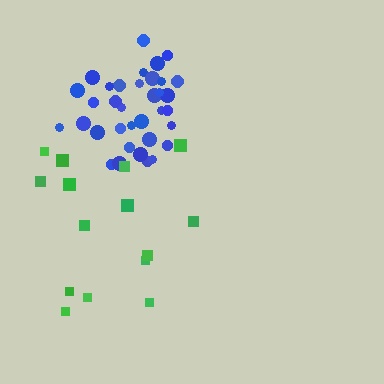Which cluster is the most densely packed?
Blue.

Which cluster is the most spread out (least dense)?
Green.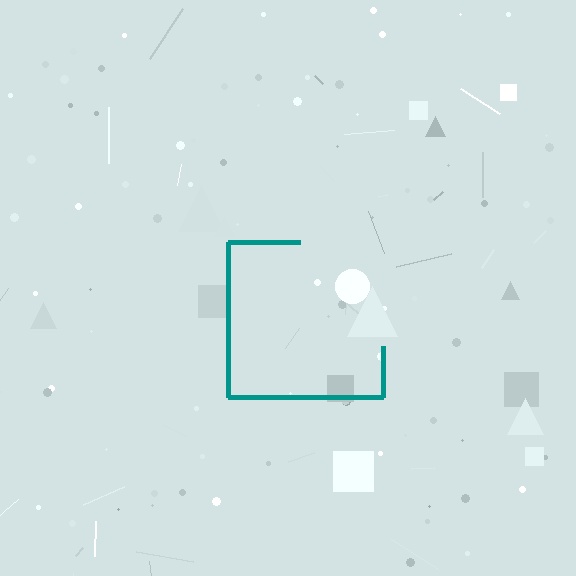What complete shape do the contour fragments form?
The contour fragments form a square.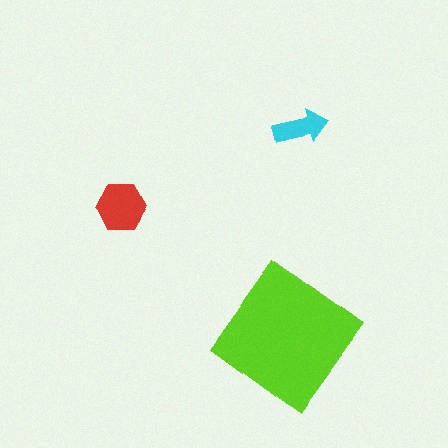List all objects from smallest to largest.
The cyan arrow, the red hexagon, the lime diamond.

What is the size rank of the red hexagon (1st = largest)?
2nd.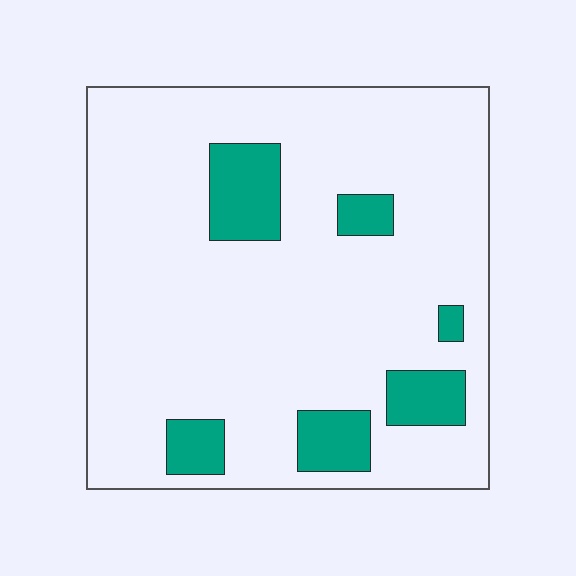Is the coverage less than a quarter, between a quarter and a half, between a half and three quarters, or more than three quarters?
Less than a quarter.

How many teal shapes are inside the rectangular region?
6.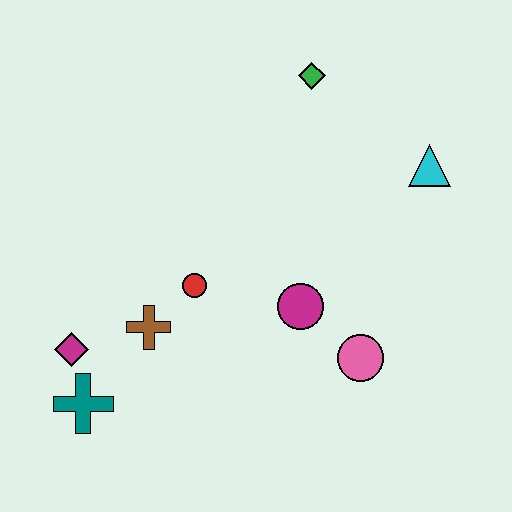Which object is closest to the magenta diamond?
The teal cross is closest to the magenta diamond.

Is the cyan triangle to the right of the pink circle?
Yes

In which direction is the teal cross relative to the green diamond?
The teal cross is below the green diamond.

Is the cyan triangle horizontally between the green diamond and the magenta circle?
No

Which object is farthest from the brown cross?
The cyan triangle is farthest from the brown cross.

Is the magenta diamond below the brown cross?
Yes